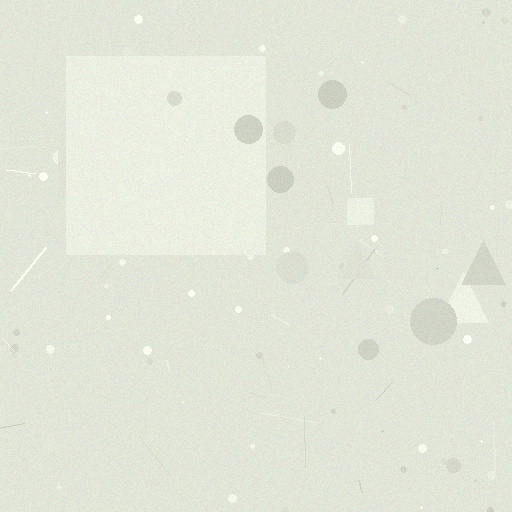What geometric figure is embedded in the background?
A square is embedded in the background.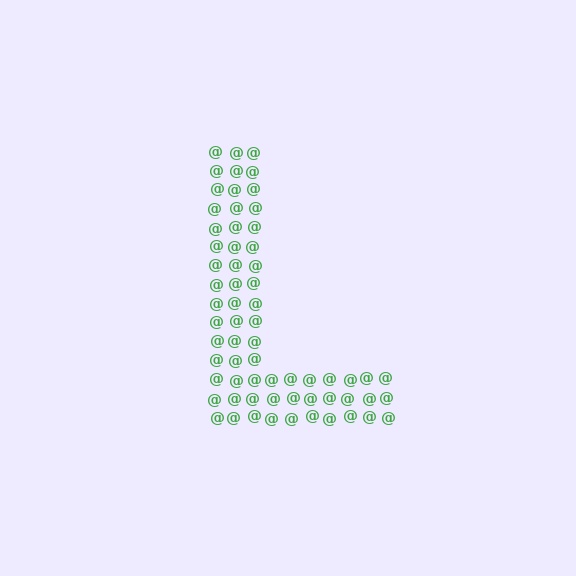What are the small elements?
The small elements are at signs.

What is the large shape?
The large shape is the letter L.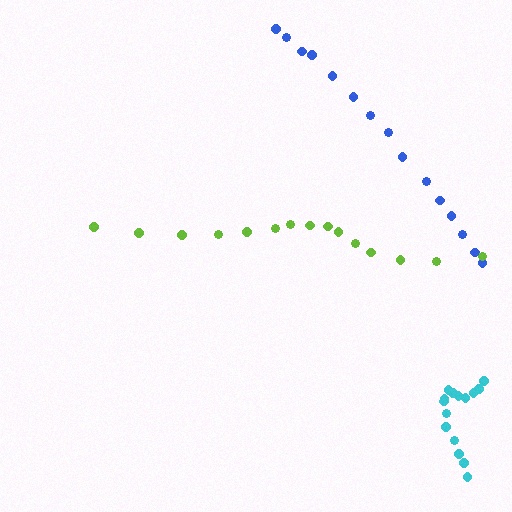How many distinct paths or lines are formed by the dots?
There are 3 distinct paths.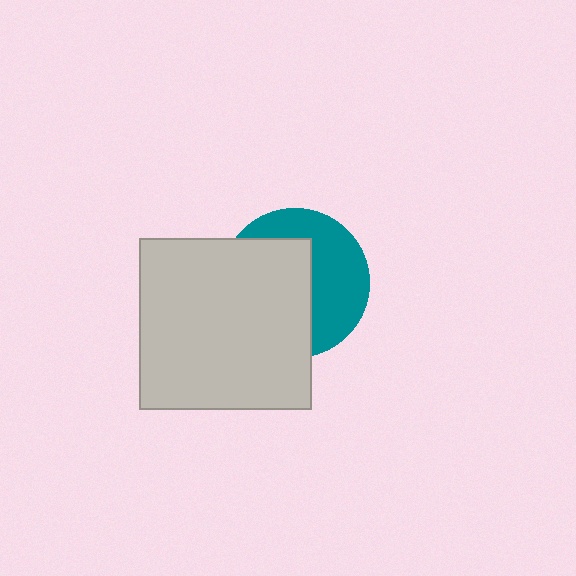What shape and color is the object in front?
The object in front is a light gray square.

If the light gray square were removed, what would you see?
You would see the complete teal circle.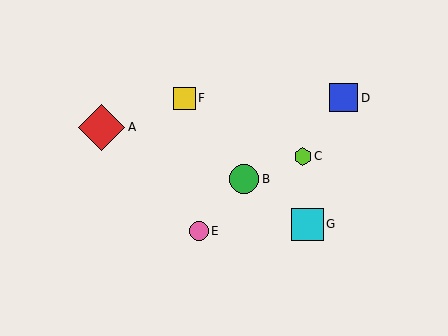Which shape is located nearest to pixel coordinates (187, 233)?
The pink circle (labeled E) at (199, 231) is nearest to that location.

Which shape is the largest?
The red diamond (labeled A) is the largest.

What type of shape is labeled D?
Shape D is a blue square.